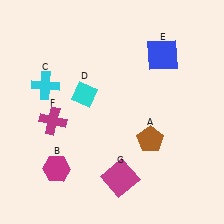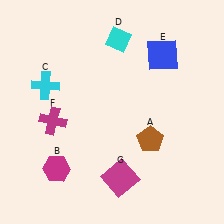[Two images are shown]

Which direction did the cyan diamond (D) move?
The cyan diamond (D) moved up.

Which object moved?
The cyan diamond (D) moved up.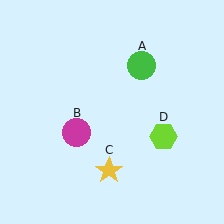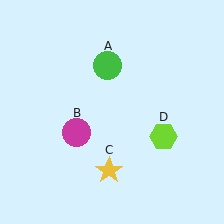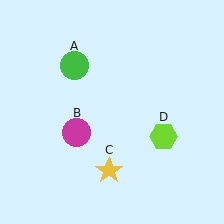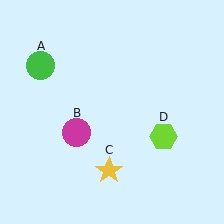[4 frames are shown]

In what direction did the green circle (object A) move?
The green circle (object A) moved left.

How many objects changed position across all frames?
1 object changed position: green circle (object A).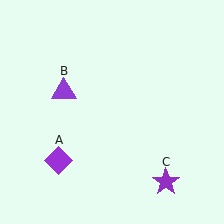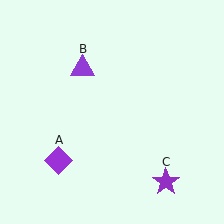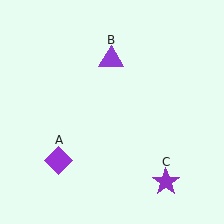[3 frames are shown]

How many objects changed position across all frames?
1 object changed position: purple triangle (object B).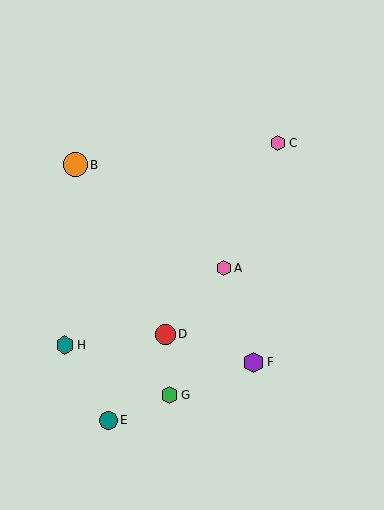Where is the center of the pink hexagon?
The center of the pink hexagon is at (278, 143).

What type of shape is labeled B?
Shape B is an orange circle.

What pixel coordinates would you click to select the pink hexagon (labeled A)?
Click at (224, 268) to select the pink hexagon A.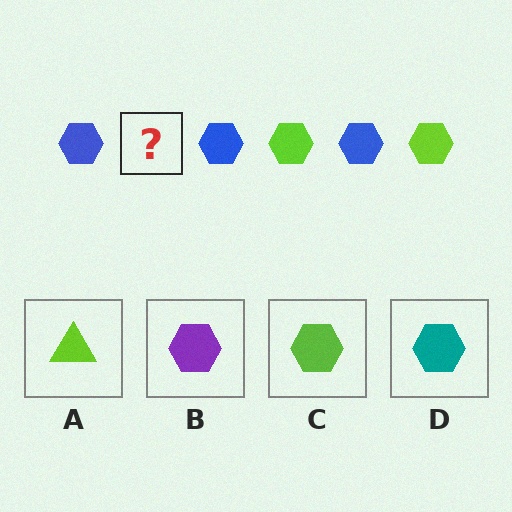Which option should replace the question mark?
Option C.